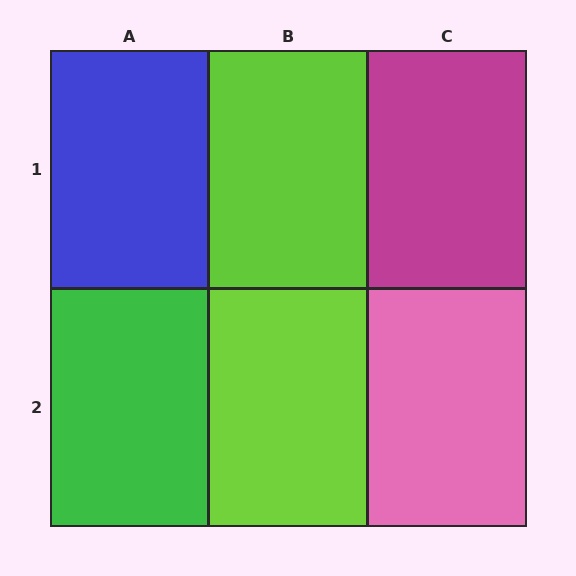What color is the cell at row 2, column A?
Green.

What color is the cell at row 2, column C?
Pink.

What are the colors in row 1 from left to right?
Blue, lime, magenta.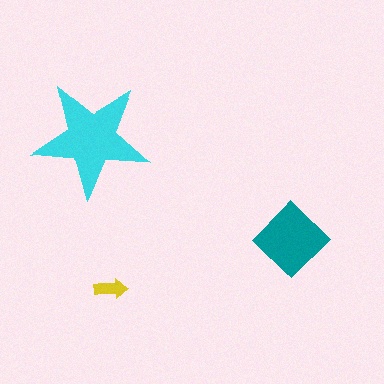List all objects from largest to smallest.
The cyan star, the teal diamond, the yellow arrow.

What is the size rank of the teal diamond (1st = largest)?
2nd.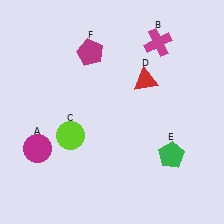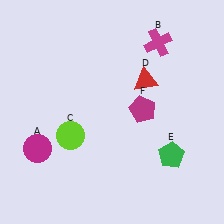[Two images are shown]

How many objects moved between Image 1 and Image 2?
1 object moved between the two images.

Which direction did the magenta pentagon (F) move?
The magenta pentagon (F) moved down.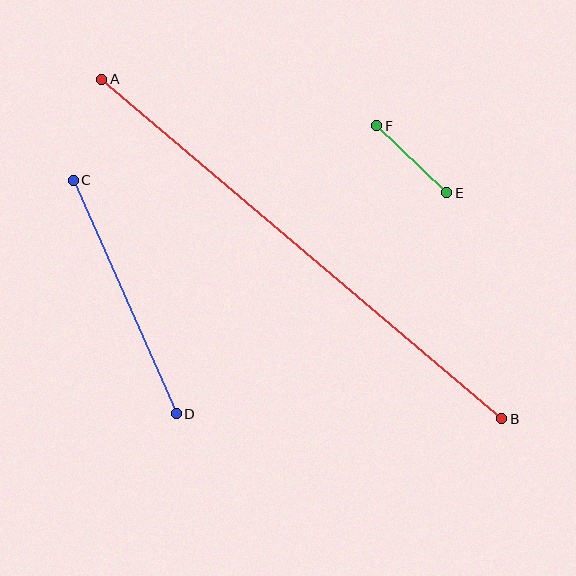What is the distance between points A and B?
The distance is approximately 525 pixels.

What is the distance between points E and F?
The distance is approximately 97 pixels.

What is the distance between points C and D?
The distance is approximately 255 pixels.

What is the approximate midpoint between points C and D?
The midpoint is at approximately (125, 297) pixels.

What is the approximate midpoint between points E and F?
The midpoint is at approximately (412, 159) pixels.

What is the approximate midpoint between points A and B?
The midpoint is at approximately (302, 249) pixels.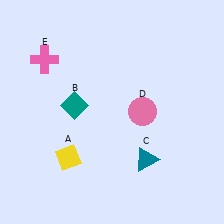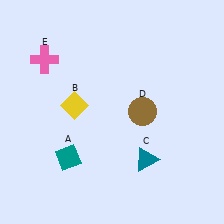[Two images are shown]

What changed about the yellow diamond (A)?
In Image 1, A is yellow. In Image 2, it changed to teal.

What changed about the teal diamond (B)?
In Image 1, B is teal. In Image 2, it changed to yellow.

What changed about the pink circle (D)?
In Image 1, D is pink. In Image 2, it changed to brown.